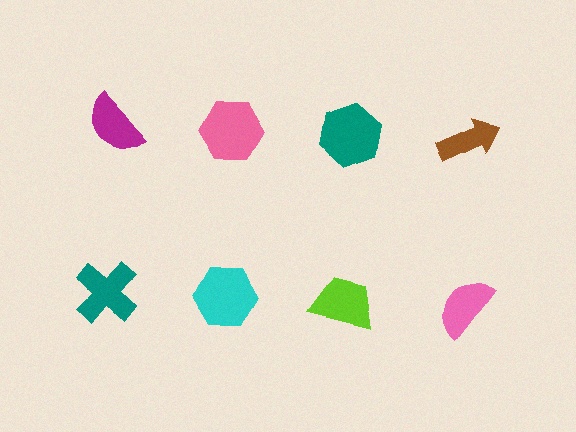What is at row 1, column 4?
A brown arrow.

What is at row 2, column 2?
A cyan hexagon.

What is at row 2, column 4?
A pink semicircle.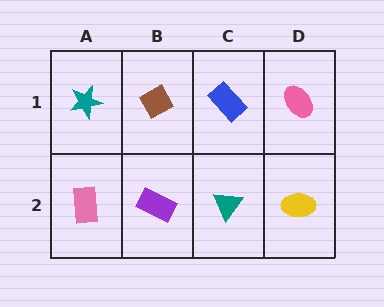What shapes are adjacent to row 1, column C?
A teal triangle (row 2, column C), a brown diamond (row 1, column B), a pink ellipse (row 1, column D).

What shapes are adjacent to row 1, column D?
A yellow ellipse (row 2, column D), a blue rectangle (row 1, column C).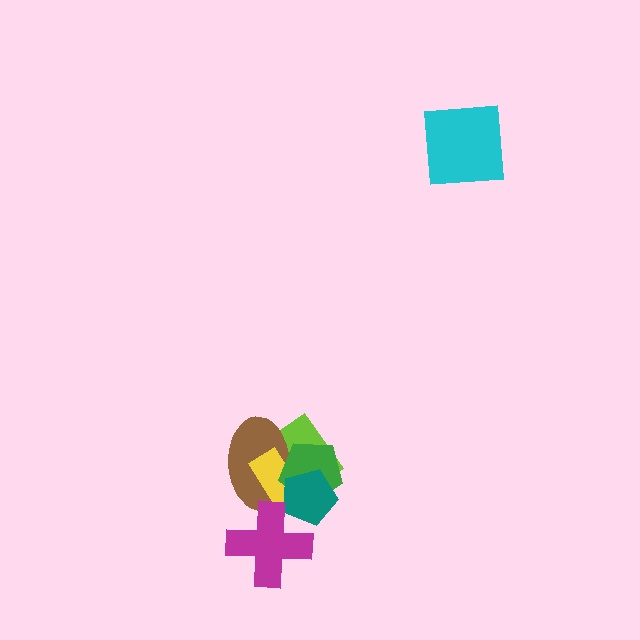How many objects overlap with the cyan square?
0 objects overlap with the cyan square.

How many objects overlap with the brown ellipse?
4 objects overlap with the brown ellipse.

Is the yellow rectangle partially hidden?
Yes, it is partially covered by another shape.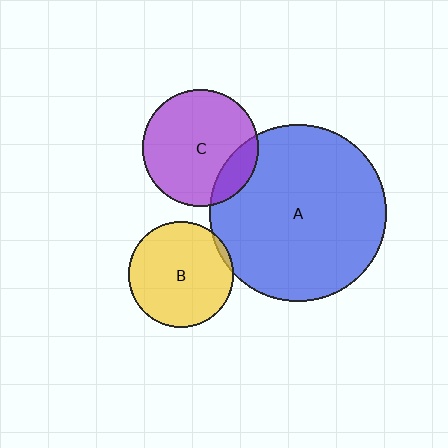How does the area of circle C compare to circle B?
Approximately 1.2 times.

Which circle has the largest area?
Circle A (blue).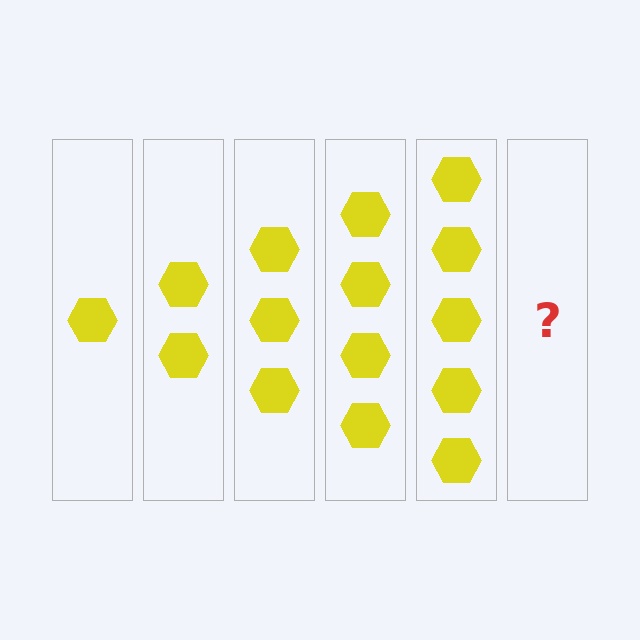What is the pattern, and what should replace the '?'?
The pattern is that each step adds one more hexagon. The '?' should be 6 hexagons.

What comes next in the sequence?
The next element should be 6 hexagons.